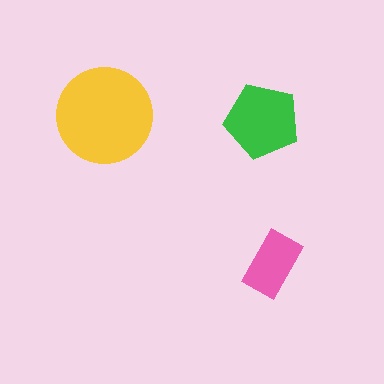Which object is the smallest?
The pink rectangle.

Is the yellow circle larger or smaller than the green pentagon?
Larger.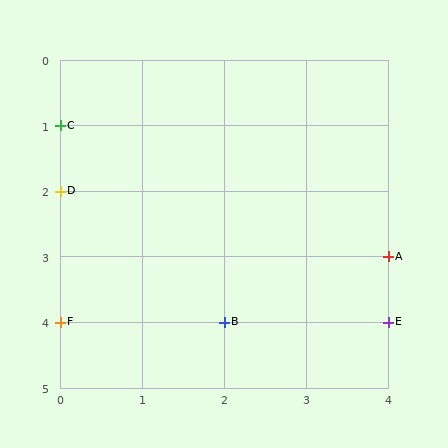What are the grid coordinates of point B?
Point B is at grid coordinates (2, 4).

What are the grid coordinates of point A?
Point A is at grid coordinates (4, 3).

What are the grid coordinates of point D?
Point D is at grid coordinates (0, 2).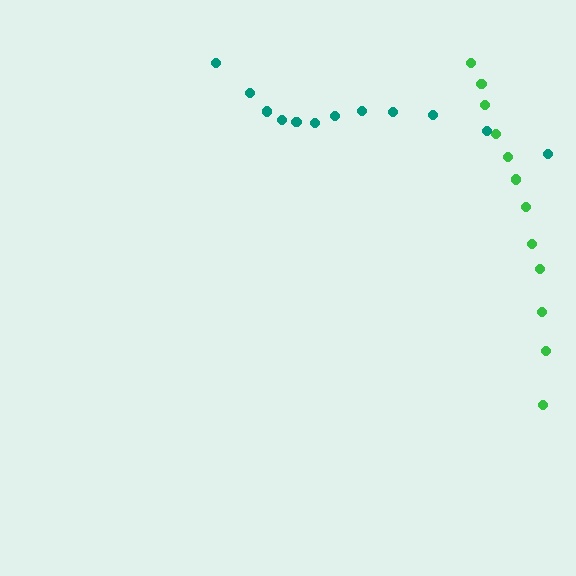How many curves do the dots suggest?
There are 2 distinct paths.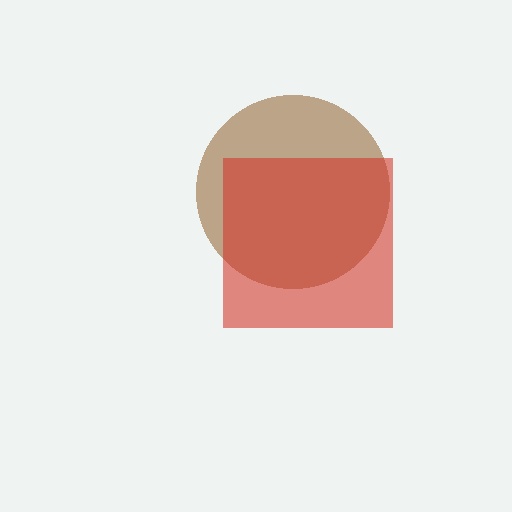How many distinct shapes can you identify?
There are 2 distinct shapes: a brown circle, a red square.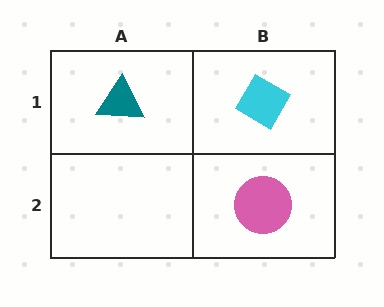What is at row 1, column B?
A cyan diamond.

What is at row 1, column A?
A teal triangle.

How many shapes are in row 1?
2 shapes.